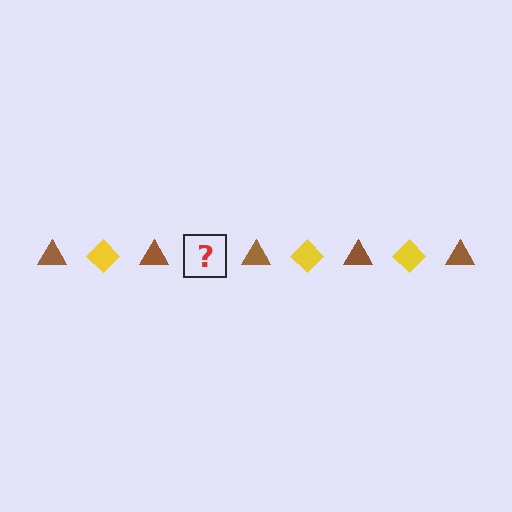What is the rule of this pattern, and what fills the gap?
The rule is that the pattern alternates between brown triangle and yellow diamond. The gap should be filled with a yellow diamond.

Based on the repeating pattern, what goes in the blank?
The blank should be a yellow diamond.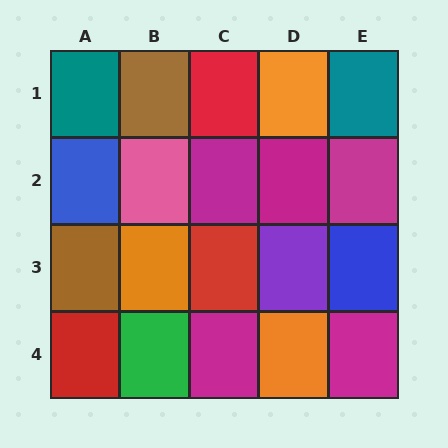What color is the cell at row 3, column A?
Brown.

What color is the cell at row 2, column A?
Blue.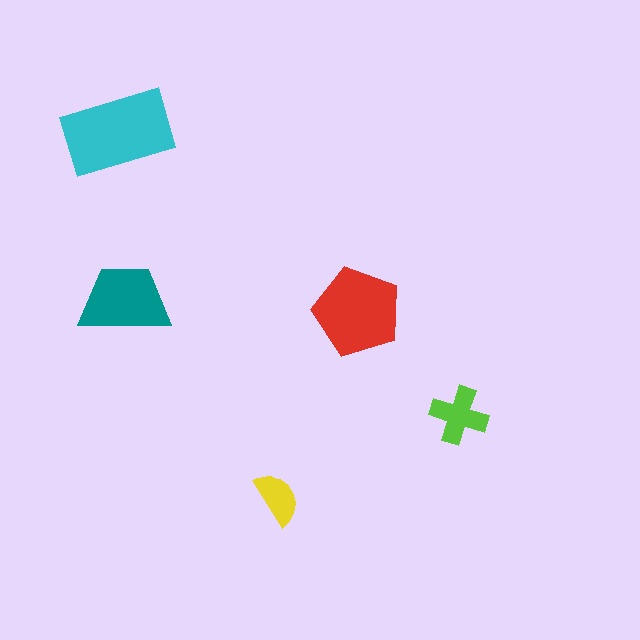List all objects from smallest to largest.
The yellow semicircle, the lime cross, the teal trapezoid, the red pentagon, the cyan rectangle.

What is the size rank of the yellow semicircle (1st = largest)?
5th.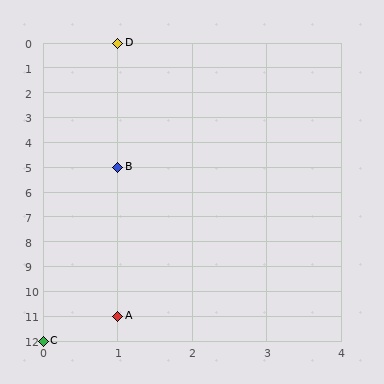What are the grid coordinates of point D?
Point D is at grid coordinates (1, 0).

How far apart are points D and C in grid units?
Points D and C are 1 column and 12 rows apart (about 12.0 grid units diagonally).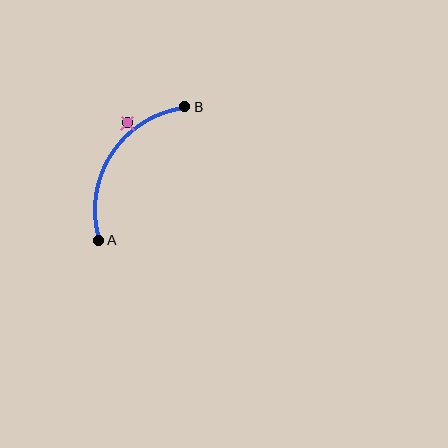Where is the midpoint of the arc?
The arc midpoint is the point on the curve farthest from the straight line joining A and B. It sits to the left of that line.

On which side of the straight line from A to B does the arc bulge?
The arc bulges to the left of the straight line connecting A and B.